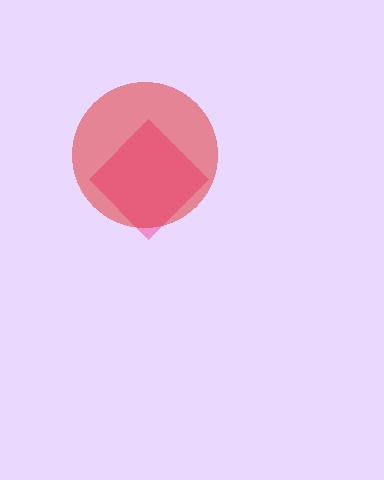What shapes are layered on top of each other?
The layered shapes are: a pink diamond, a red circle.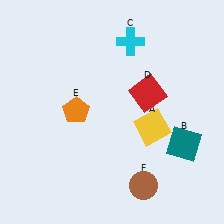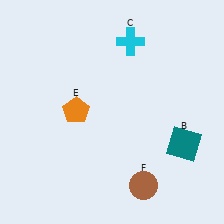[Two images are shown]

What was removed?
The yellow square (A), the red square (D) were removed in Image 2.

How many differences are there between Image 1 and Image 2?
There are 2 differences between the two images.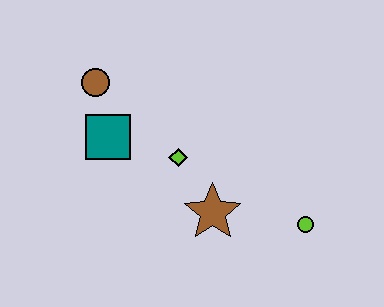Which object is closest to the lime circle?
The brown star is closest to the lime circle.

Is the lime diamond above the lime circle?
Yes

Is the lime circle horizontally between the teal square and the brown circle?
No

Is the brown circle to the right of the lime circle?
No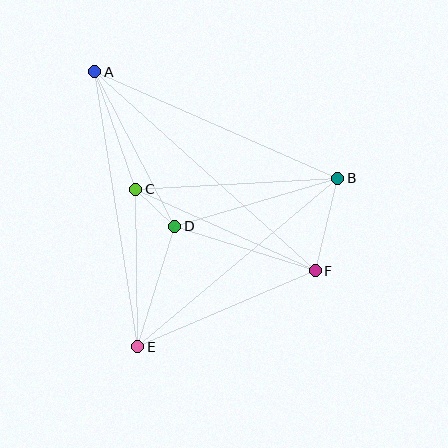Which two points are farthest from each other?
Points A and F are farthest from each other.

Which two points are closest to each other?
Points C and D are closest to each other.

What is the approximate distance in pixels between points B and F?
The distance between B and F is approximately 95 pixels.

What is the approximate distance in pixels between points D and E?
The distance between D and E is approximately 126 pixels.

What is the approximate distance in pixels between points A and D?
The distance between A and D is approximately 174 pixels.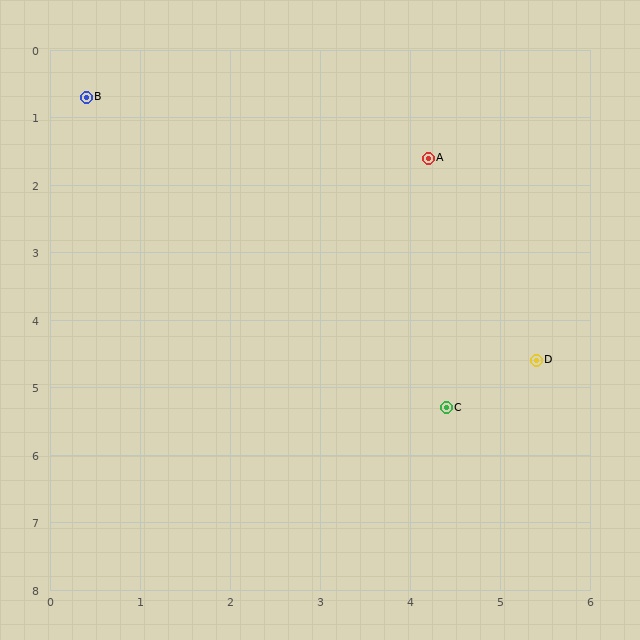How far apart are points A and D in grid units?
Points A and D are about 3.2 grid units apart.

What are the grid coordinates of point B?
Point B is at approximately (0.4, 0.7).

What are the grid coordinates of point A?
Point A is at approximately (4.2, 1.6).